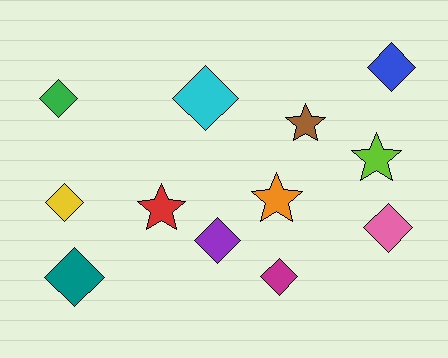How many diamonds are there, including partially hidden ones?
There are 8 diamonds.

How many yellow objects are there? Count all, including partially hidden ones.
There is 1 yellow object.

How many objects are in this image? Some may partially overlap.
There are 12 objects.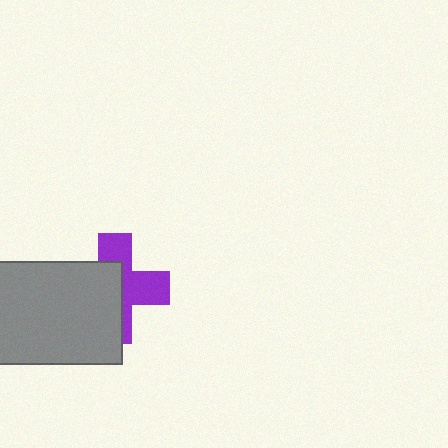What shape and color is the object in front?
The object in front is a gray rectangle.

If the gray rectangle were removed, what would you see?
You would see the complete purple cross.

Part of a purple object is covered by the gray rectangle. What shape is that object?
It is a cross.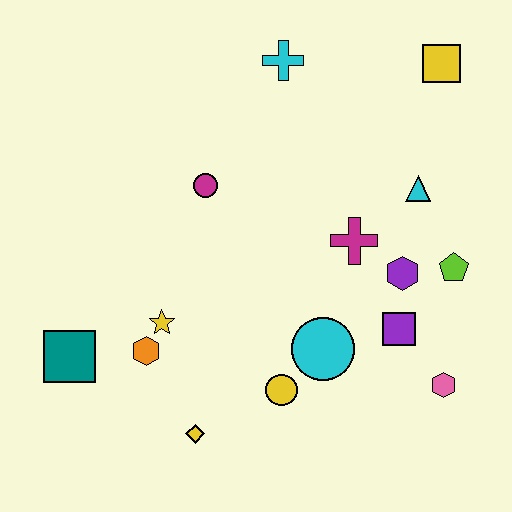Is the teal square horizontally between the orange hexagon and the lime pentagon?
No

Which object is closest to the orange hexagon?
The yellow star is closest to the orange hexagon.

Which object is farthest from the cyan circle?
The yellow square is farthest from the cyan circle.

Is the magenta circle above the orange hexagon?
Yes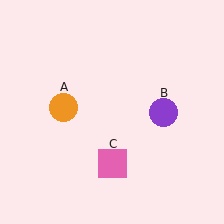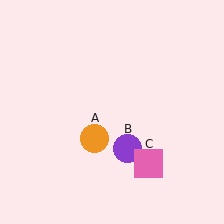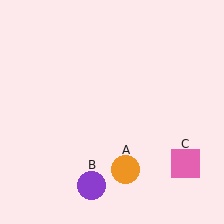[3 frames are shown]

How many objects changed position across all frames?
3 objects changed position: orange circle (object A), purple circle (object B), pink square (object C).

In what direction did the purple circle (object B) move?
The purple circle (object B) moved down and to the left.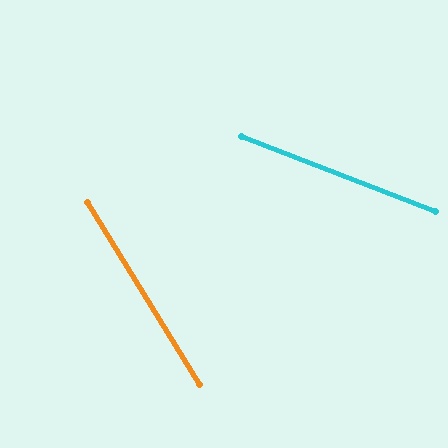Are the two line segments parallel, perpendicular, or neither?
Neither parallel nor perpendicular — they differ by about 37°.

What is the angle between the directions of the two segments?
Approximately 37 degrees.